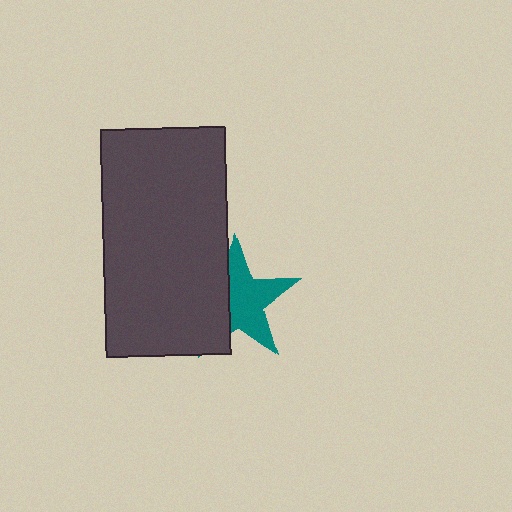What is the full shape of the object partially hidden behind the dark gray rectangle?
The partially hidden object is a teal star.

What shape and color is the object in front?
The object in front is a dark gray rectangle.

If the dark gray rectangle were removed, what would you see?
You would see the complete teal star.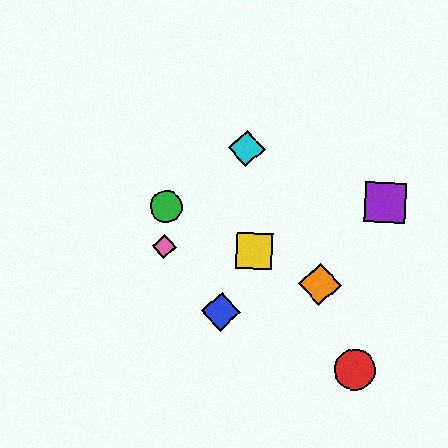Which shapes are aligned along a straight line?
The green circle, the yellow square, the orange diamond are aligned along a straight line.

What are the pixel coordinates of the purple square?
The purple square is at (385, 202).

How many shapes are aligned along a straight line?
3 shapes (the green circle, the yellow square, the orange diamond) are aligned along a straight line.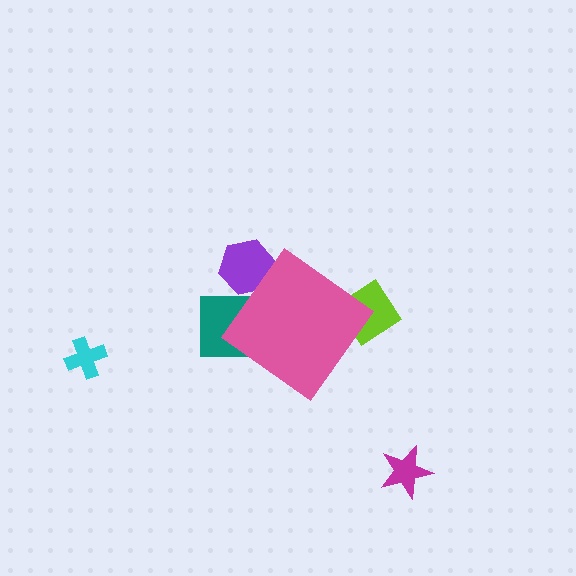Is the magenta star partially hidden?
No, the magenta star is fully visible.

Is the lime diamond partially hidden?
Yes, the lime diamond is partially hidden behind the pink diamond.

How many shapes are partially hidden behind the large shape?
3 shapes are partially hidden.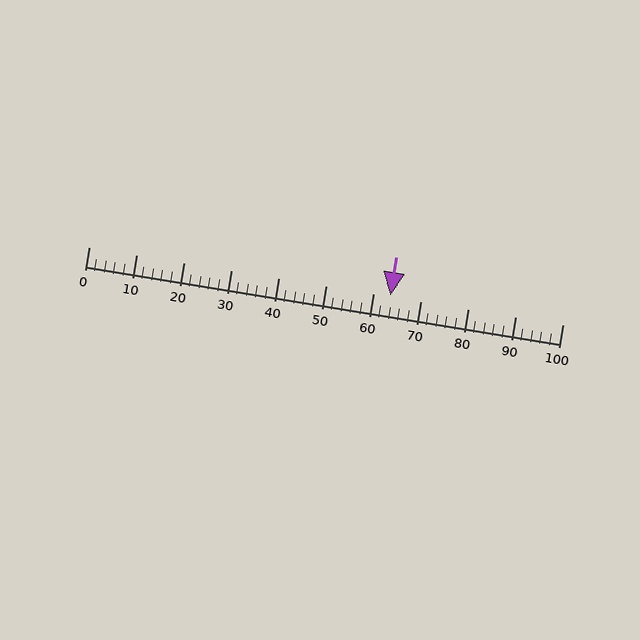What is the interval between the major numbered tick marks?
The major tick marks are spaced 10 units apart.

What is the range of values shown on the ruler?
The ruler shows values from 0 to 100.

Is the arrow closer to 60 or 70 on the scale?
The arrow is closer to 60.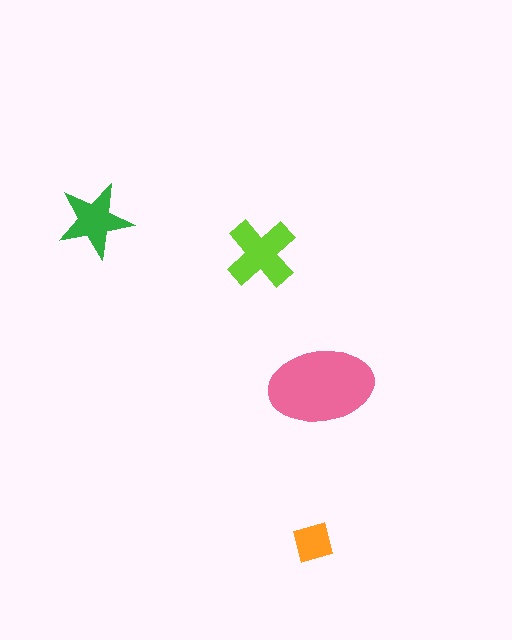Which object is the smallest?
The orange square.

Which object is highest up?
The green star is topmost.